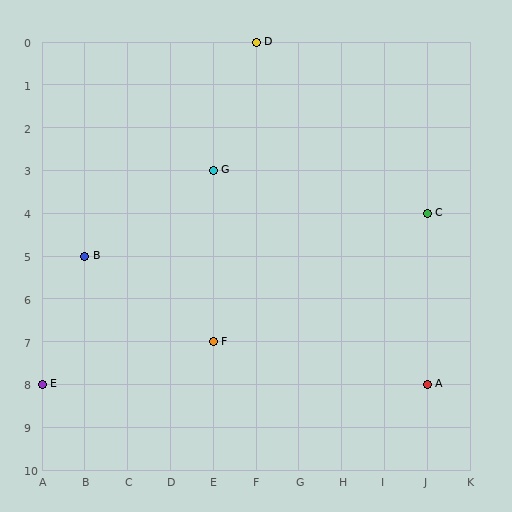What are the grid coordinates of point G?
Point G is at grid coordinates (E, 3).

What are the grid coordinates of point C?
Point C is at grid coordinates (J, 4).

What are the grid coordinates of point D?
Point D is at grid coordinates (F, 0).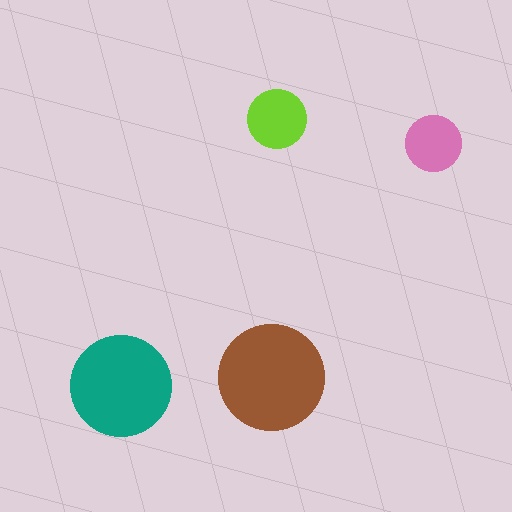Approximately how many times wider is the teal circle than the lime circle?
About 1.5 times wider.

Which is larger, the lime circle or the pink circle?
The lime one.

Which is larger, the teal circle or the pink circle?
The teal one.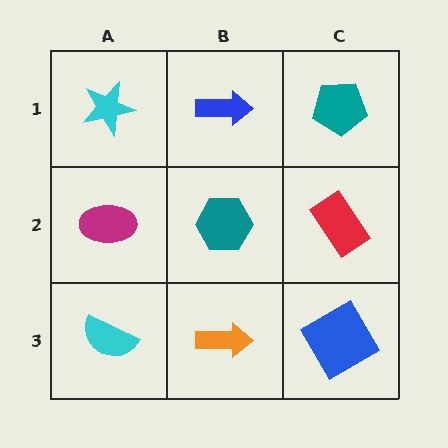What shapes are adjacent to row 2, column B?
A blue arrow (row 1, column B), an orange arrow (row 3, column B), a magenta ellipse (row 2, column A), a red rectangle (row 2, column C).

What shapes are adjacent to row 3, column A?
A magenta ellipse (row 2, column A), an orange arrow (row 3, column B).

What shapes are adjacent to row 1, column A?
A magenta ellipse (row 2, column A), a blue arrow (row 1, column B).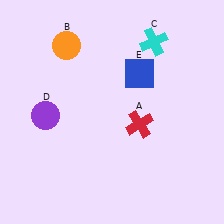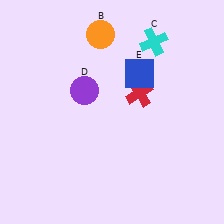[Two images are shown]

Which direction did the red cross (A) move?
The red cross (A) moved up.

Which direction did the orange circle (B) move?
The orange circle (B) moved right.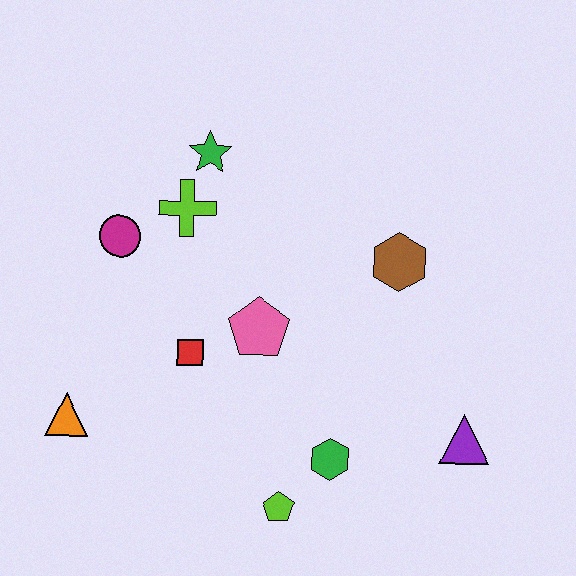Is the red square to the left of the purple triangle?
Yes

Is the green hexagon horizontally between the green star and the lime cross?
No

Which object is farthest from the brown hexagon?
The orange triangle is farthest from the brown hexagon.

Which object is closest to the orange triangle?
The red square is closest to the orange triangle.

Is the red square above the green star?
No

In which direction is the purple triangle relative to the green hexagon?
The purple triangle is to the right of the green hexagon.